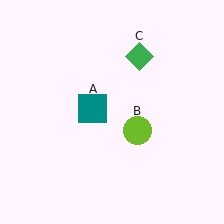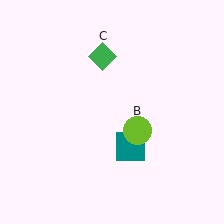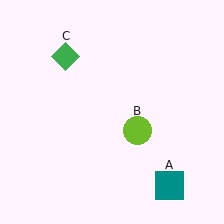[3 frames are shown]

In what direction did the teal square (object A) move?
The teal square (object A) moved down and to the right.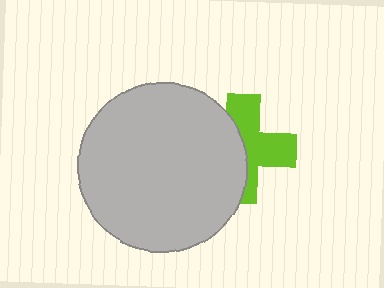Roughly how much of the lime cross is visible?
About half of it is visible (roughly 53%).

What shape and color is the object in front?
The object in front is a light gray circle.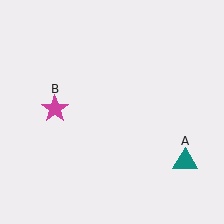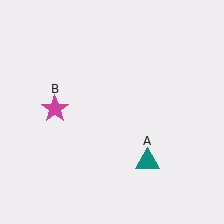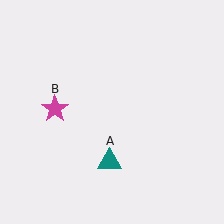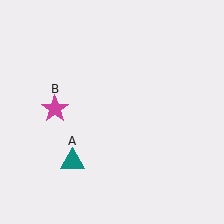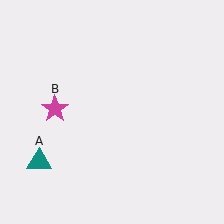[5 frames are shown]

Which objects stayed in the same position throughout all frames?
Magenta star (object B) remained stationary.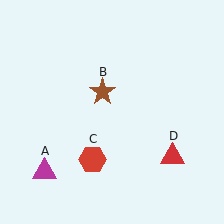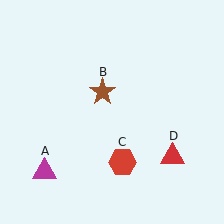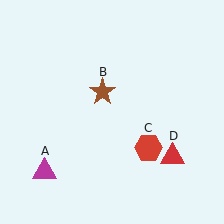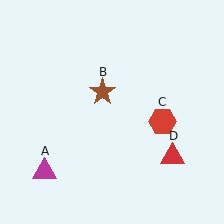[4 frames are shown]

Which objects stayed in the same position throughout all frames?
Magenta triangle (object A) and brown star (object B) and red triangle (object D) remained stationary.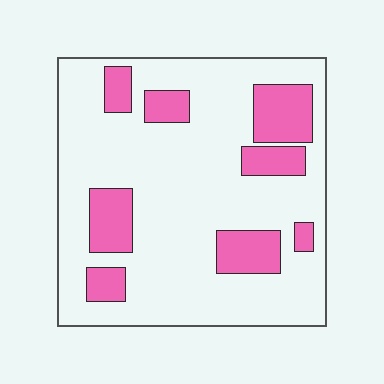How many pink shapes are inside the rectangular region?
8.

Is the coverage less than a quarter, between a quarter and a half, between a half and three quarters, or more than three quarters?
Less than a quarter.